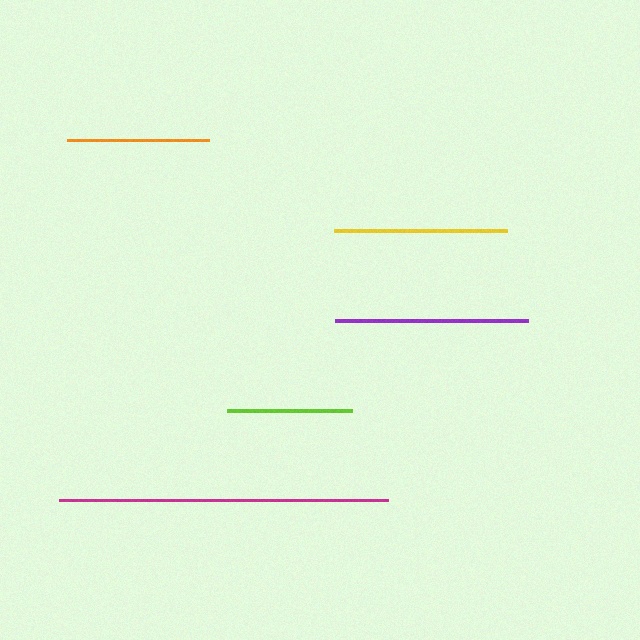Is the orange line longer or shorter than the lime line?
The orange line is longer than the lime line.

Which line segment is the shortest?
The lime line is the shortest at approximately 125 pixels.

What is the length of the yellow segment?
The yellow segment is approximately 173 pixels long.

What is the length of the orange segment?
The orange segment is approximately 142 pixels long.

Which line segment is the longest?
The magenta line is the longest at approximately 329 pixels.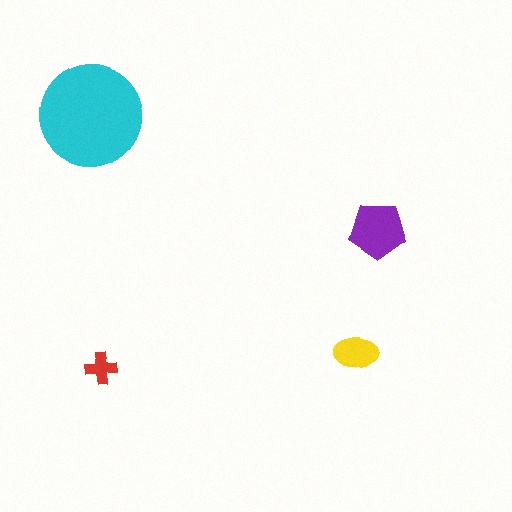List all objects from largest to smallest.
The cyan circle, the purple pentagon, the yellow ellipse, the red cross.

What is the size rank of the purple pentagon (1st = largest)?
2nd.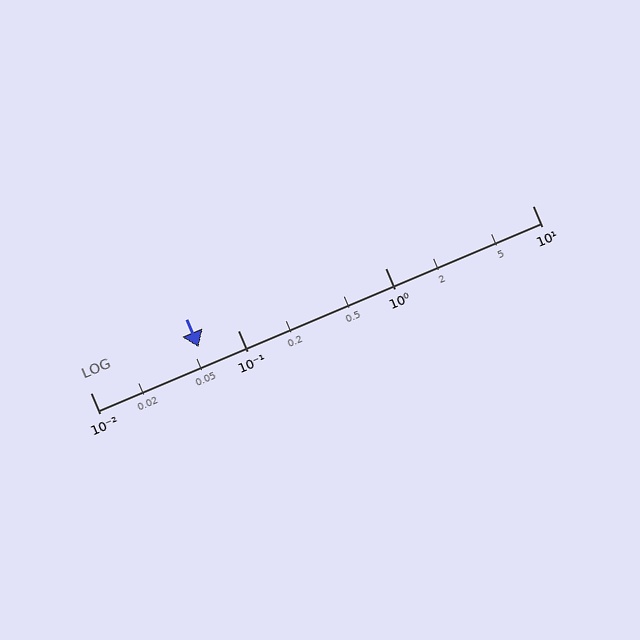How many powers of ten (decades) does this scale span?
The scale spans 3 decades, from 0.01 to 10.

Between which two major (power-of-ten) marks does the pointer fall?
The pointer is between 0.01 and 0.1.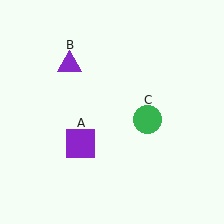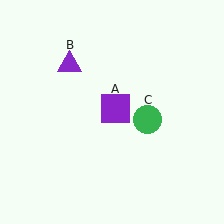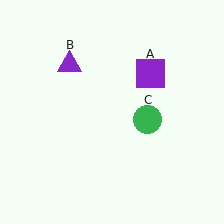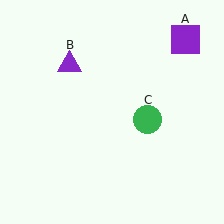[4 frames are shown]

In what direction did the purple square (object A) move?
The purple square (object A) moved up and to the right.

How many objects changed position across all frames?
1 object changed position: purple square (object A).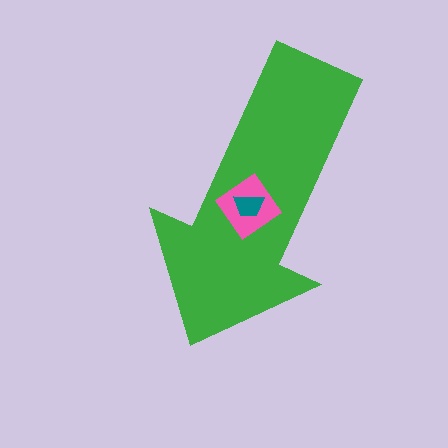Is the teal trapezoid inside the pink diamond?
Yes.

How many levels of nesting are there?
3.